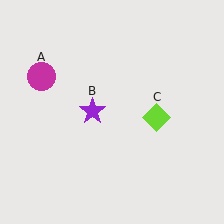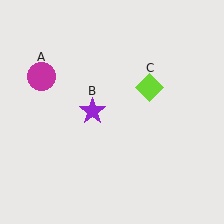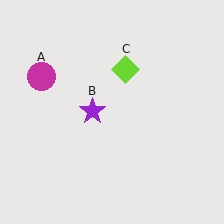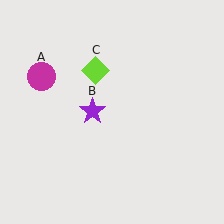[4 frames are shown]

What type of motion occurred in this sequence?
The lime diamond (object C) rotated counterclockwise around the center of the scene.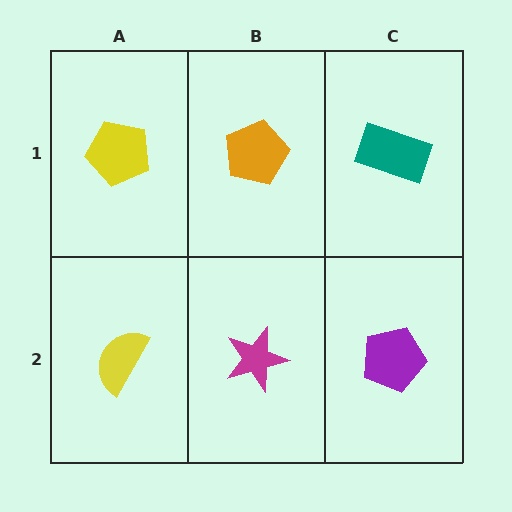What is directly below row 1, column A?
A yellow semicircle.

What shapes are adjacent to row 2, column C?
A teal rectangle (row 1, column C), a magenta star (row 2, column B).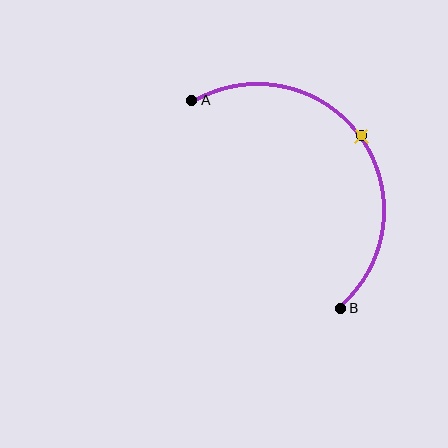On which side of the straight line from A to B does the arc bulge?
The arc bulges above and to the right of the straight line connecting A and B.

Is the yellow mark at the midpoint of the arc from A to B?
Yes. The yellow mark lies on the arc at equal arc-length from both A and B — it is the arc midpoint.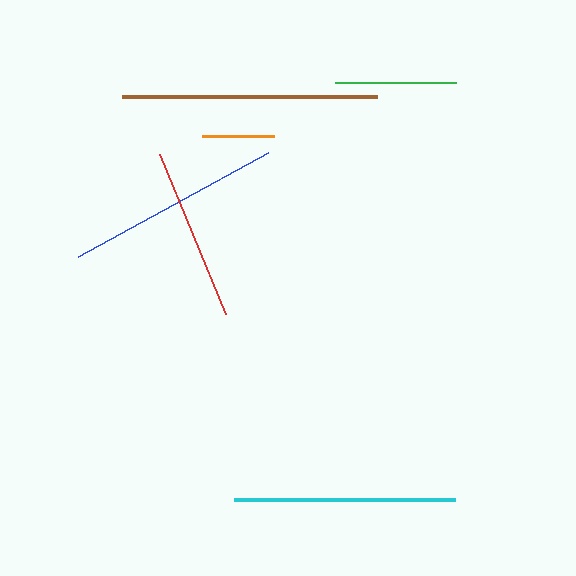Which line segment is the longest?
The brown line is the longest at approximately 255 pixels.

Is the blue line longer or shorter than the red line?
The blue line is longer than the red line.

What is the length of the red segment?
The red segment is approximately 173 pixels long.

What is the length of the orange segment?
The orange segment is approximately 72 pixels long.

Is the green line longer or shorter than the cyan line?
The cyan line is longer than the green line.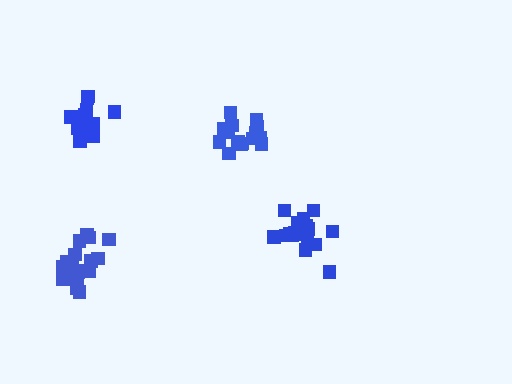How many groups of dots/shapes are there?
There are 4 groups.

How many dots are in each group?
Group 1: 15 dots, Group 2: 14 dots, Group 3: 20 dots, Group 4: 18 dots (67 total).